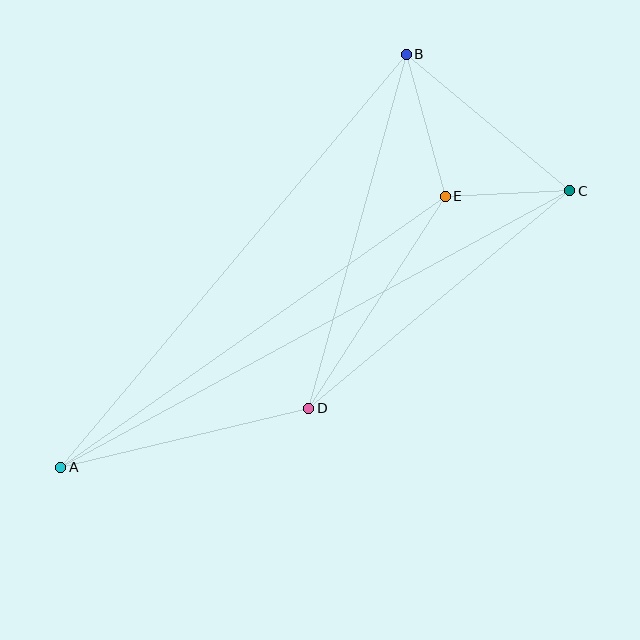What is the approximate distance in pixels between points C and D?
The distance between C and D is approximately 340 pixels.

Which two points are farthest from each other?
Points A and C are farthest from each other.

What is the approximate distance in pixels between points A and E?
The distance between A and E is approximately 470 pixels.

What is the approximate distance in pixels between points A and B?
The distance between A and B is approximately 538 pixels.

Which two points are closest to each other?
Points C and E are closest to each other.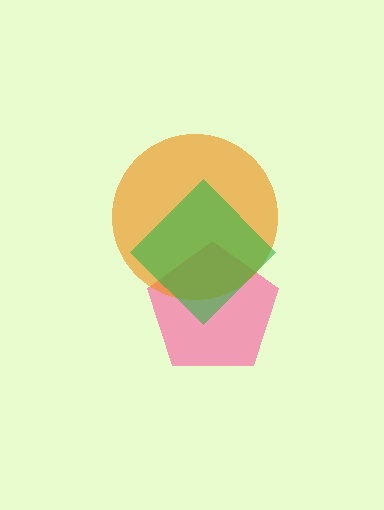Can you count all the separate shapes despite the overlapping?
Yes, there are 3 separate shapes.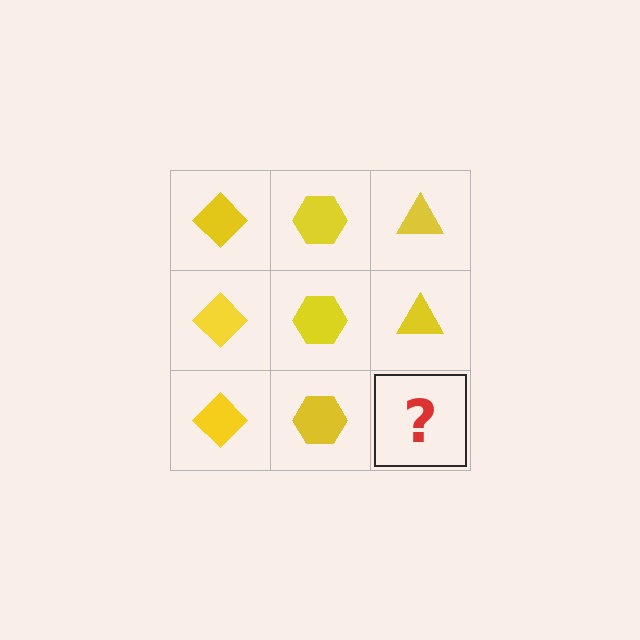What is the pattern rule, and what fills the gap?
The rule is that each column has a consistent shape. The gap should be filled with a yellow triangle.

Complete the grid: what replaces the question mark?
The question mark should be replaced with a yellow triangle.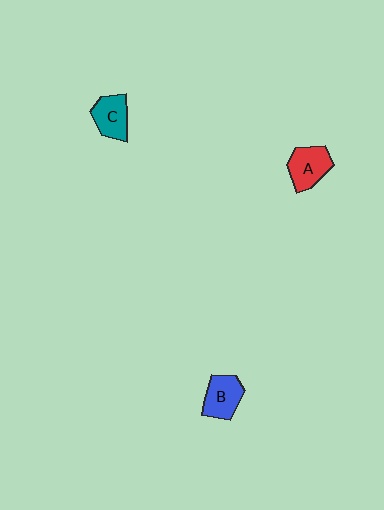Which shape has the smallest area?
Shape C (teal).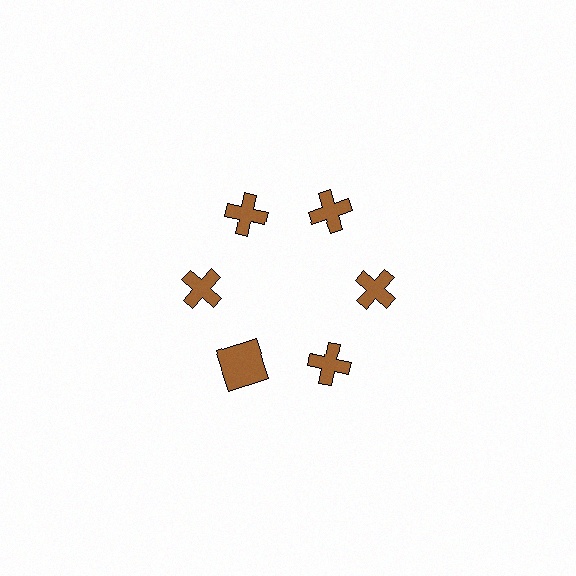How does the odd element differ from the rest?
It has a different shape: square instead of cross.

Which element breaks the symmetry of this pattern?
The brown square at roughly the 7 o'clock position breaks the symmetry. All other shapes are brown crosses.